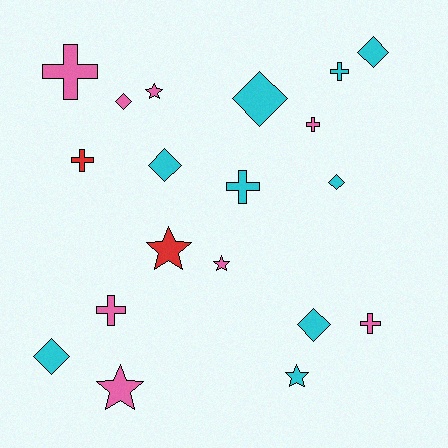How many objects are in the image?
There are 19 objects.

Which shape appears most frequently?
Cross, with 7 objects.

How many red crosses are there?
There is 1 red cross.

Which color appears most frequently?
Cyan, with 9 objects.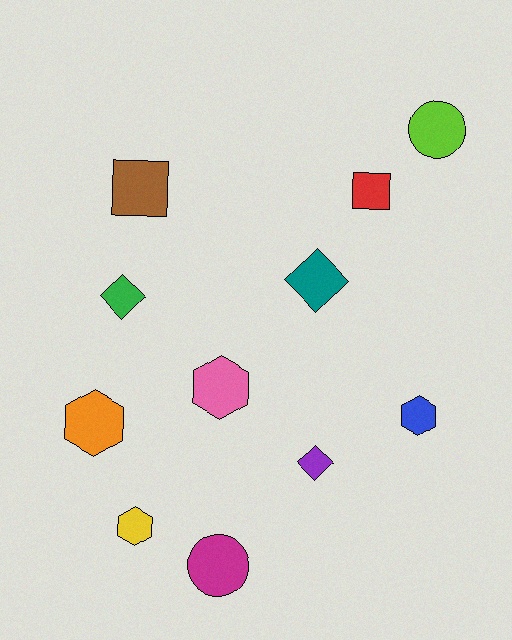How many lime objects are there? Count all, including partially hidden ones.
There is 1 lime object.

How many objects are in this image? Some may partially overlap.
There are 11 objects.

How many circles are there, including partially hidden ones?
There are 2 circles.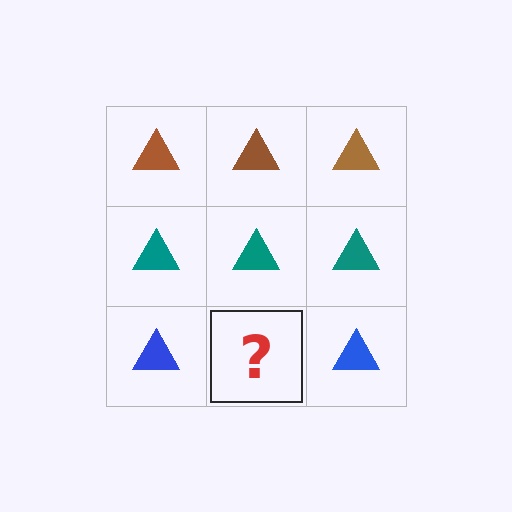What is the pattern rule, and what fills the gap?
The rule is that each row has a consistent color. The gap should be filled with a blue triangle.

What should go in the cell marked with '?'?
The missing cell should contain a blue triangle.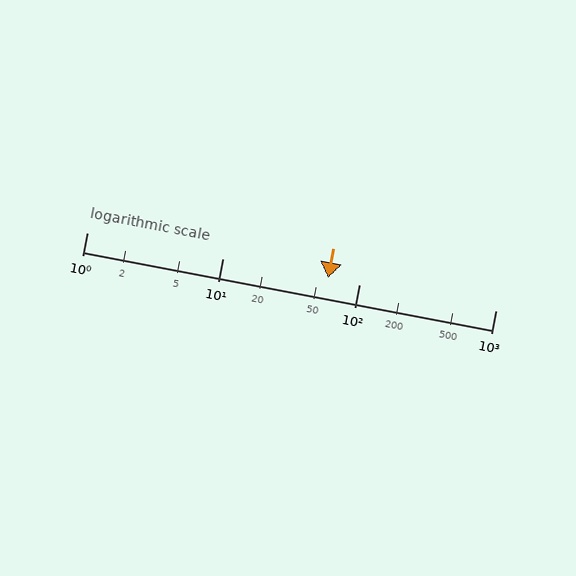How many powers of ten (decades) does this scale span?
The scale spans 3 decades, from 1 to 1000.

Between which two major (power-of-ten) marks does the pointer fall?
The pointer is between 10 and 100.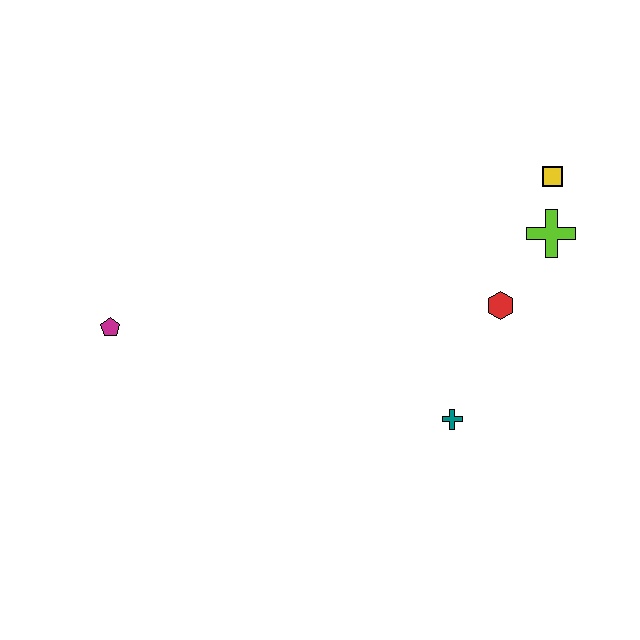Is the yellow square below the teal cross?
No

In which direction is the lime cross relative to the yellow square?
The lime cross is below the yellow square.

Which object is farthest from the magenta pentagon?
The yellow square is farthest from the magenta pentagon.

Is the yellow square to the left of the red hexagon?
No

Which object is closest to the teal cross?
The red hexagon is closest to the teal cross.